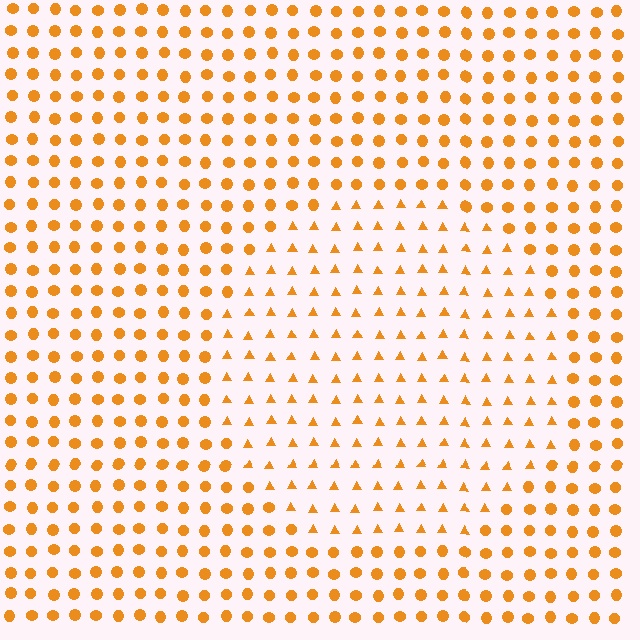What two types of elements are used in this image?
The image uses triangles inside the circle region and circles outside it.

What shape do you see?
I see a circle.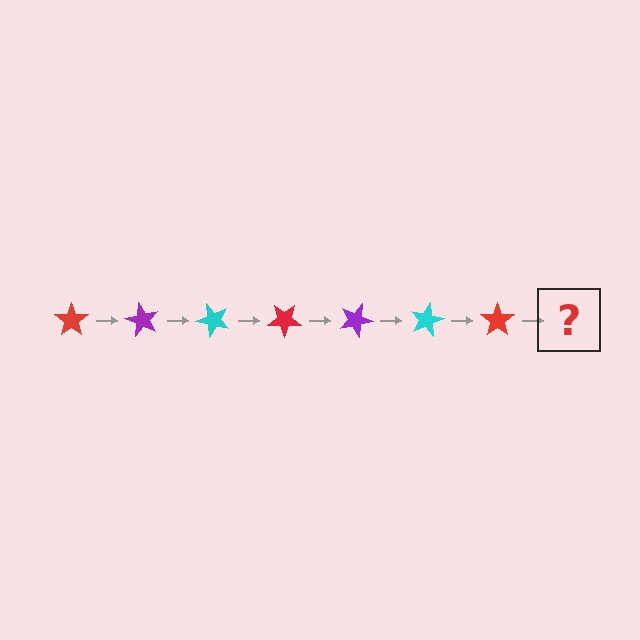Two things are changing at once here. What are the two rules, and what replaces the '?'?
The two rules are that it rotates 60 degrees each step and the color cycles through red, purple, and cyan. The '?' should be a purple star, rotated 420 degrees from the start.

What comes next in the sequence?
The next element should be a purple star, rotated 420 degrees from the start.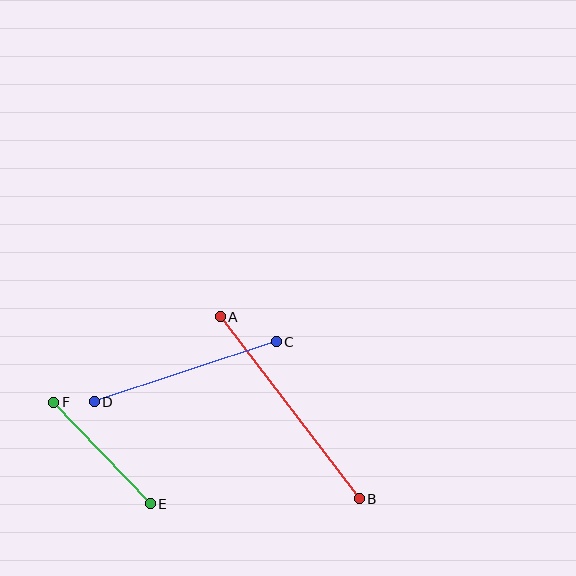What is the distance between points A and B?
The distance is approximately 229 pixels.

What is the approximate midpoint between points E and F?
The midpoint is at approximately (102, 453) pixels.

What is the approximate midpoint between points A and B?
The midpoint is at approximately (290, 408) pixels.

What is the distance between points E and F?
The distance is approximately 140 pixels.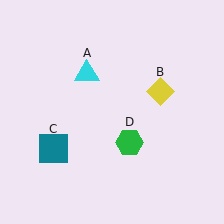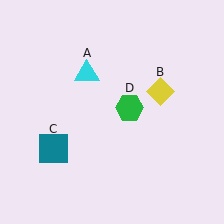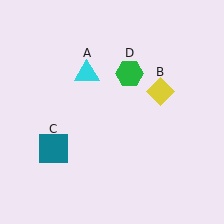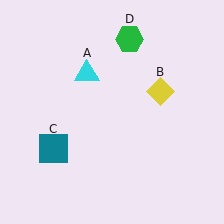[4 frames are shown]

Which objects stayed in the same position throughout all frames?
Cyan triangle (object A) and yellow diamond (object B) and teal square (object C) remained stationary.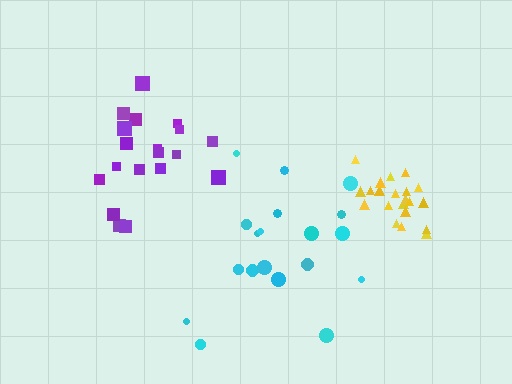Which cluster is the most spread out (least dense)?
Cyan.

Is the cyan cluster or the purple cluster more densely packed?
Purple.